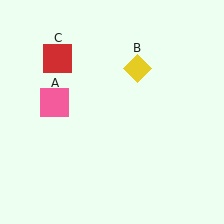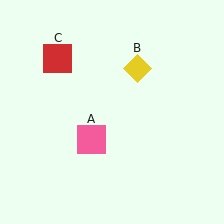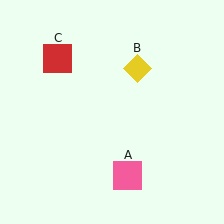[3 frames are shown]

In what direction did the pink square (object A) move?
The pink square (object A) moved down and to the right.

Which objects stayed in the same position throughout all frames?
Yellow diamond (object B) and red square (object C) remained stationary.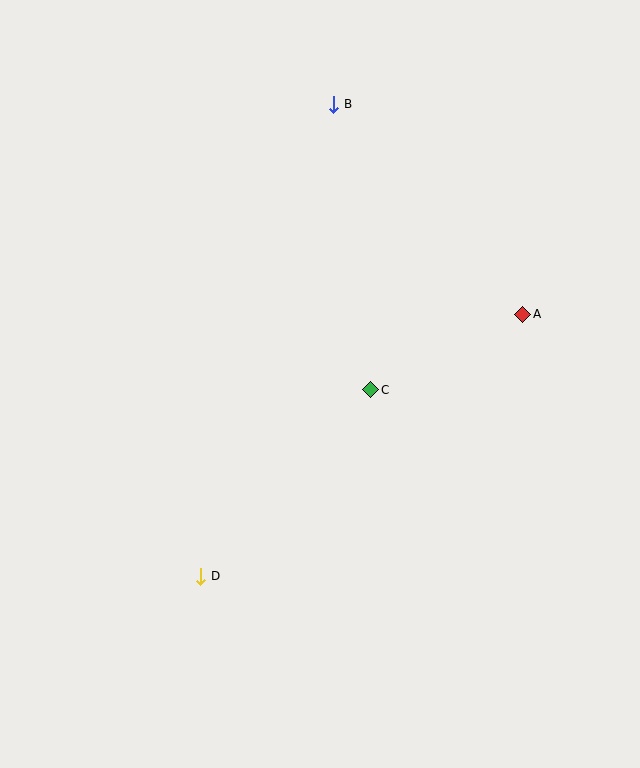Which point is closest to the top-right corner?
Point B is closest to the top-right corner.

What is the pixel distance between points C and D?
The distance between C and D is 253 pixels.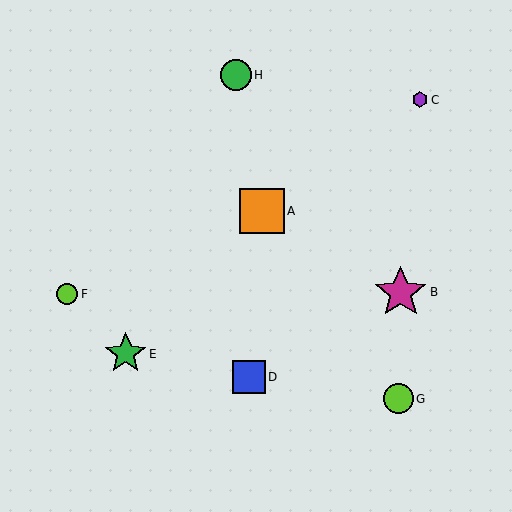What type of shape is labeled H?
Shape H is a green circle.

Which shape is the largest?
The magenta star (labeled B) is the largest.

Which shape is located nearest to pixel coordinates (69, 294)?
The lime circle (labeled F) at (67, 294) is nearest to that location.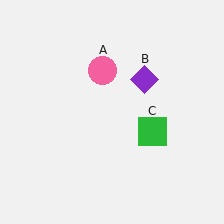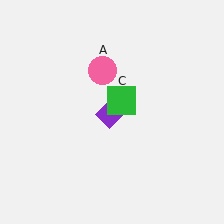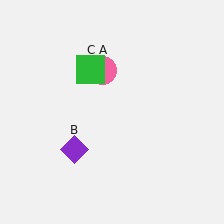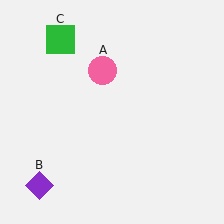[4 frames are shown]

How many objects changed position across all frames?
2 objects changed position: purple diamond (object B), green square (object C).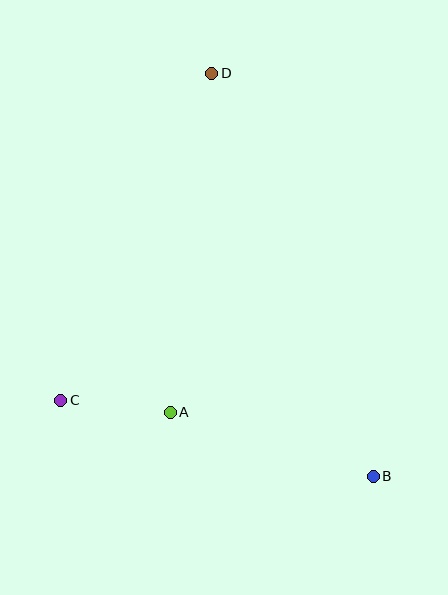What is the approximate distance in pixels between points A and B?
The distance between A and B is approximately 213 pixels.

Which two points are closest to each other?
Points A and C are closest to each other.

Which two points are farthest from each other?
Points B and D are farthest from each other.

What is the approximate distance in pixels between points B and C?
The distance between B and C is approximately 322 pixels.